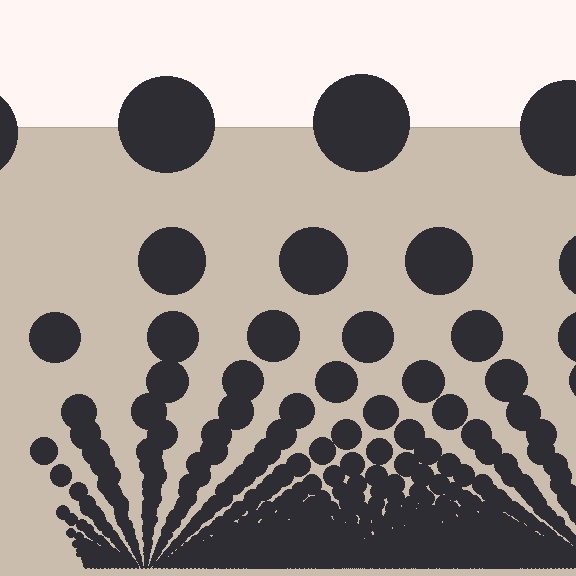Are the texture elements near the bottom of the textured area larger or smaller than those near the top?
Smaller. The gradient is inverted — elements near the bottom are smaller and denser.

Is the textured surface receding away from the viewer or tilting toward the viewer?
The surface appears to tilt toward the viewer. Texture elements get larger and sparser toward the top.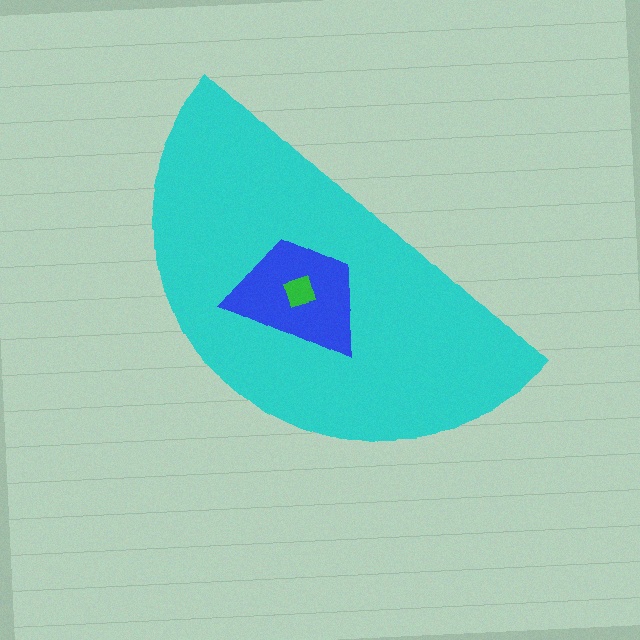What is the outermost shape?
The cyan semicircle.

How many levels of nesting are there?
3.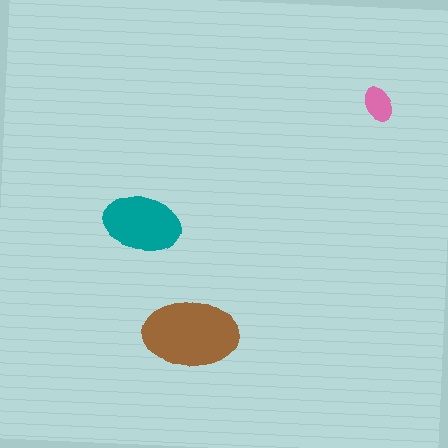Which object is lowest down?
The brown ellipse is bottommost.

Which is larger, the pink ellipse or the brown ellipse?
The brown one.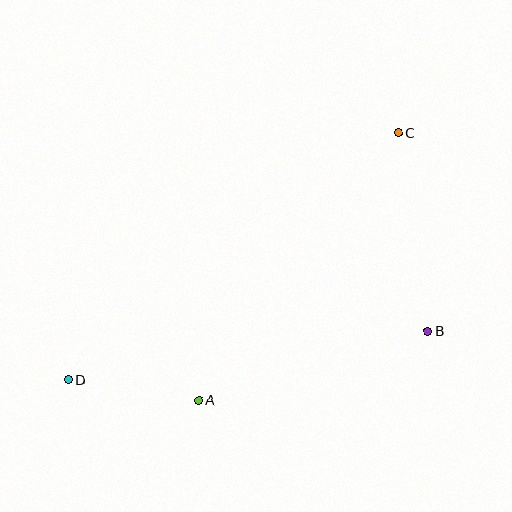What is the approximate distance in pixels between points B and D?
The distance between B and D is approximately 363 pixels.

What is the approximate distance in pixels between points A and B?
The distance between A and B is approximately 240 pixels.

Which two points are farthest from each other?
Points C and D are farthest from each other.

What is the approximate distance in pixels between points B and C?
The distance between B and C is approximately 200 pixels.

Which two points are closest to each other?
Points A and D are closest to each other.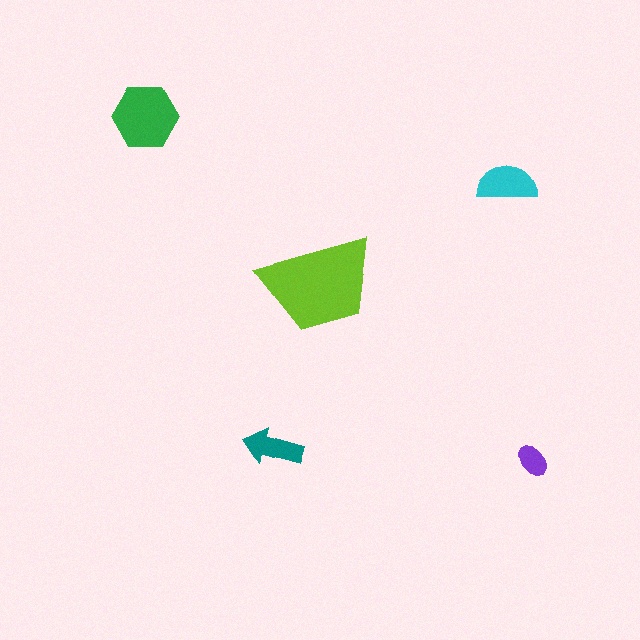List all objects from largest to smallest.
The lime trapezoid, the green hexagon, the cyan semicircle, the teal arrow, the purple ellipse.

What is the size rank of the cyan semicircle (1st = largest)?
3rd.